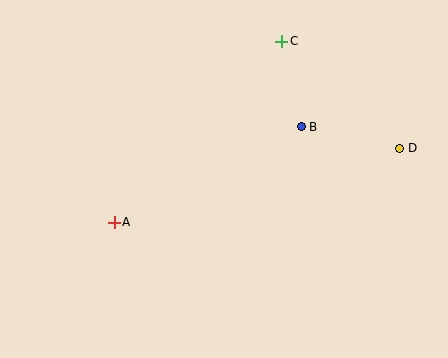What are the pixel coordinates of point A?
Point A is at (114, 222).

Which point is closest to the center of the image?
Point B at (301, 127) is closest to the center.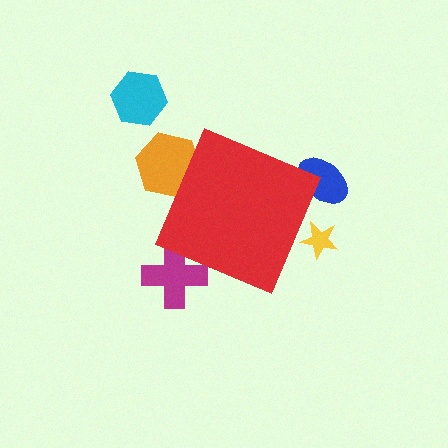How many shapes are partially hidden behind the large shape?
4 shapes are partially hidden.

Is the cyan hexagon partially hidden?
No, the cyan hexagon is fully visible.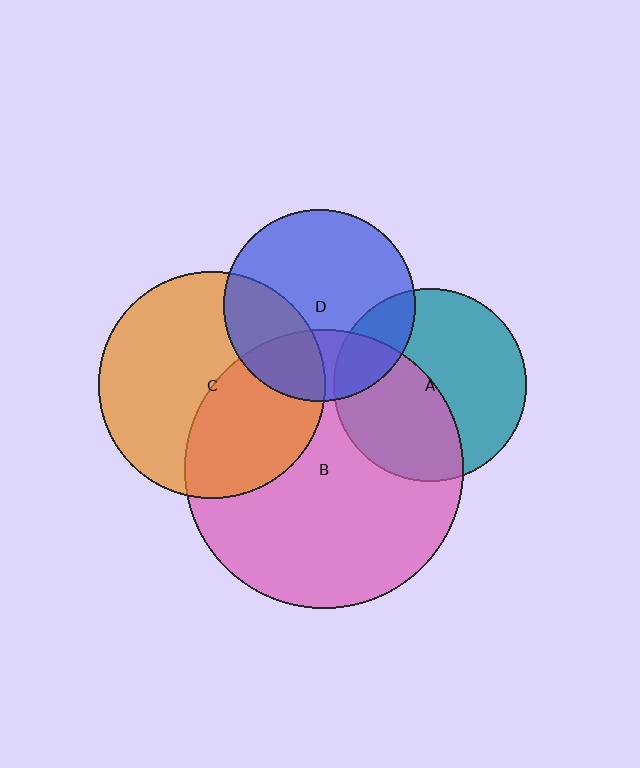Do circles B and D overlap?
Yes.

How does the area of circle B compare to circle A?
Approximately 2.1 times.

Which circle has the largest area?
Circle B (pink).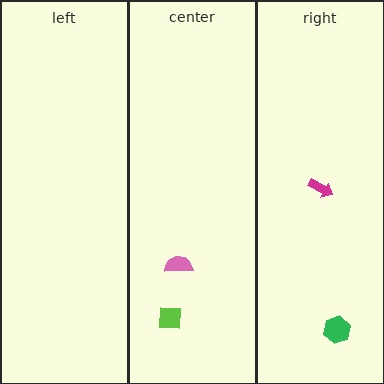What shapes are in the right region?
The magenta arrow, the green hexagon.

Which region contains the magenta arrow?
The right region.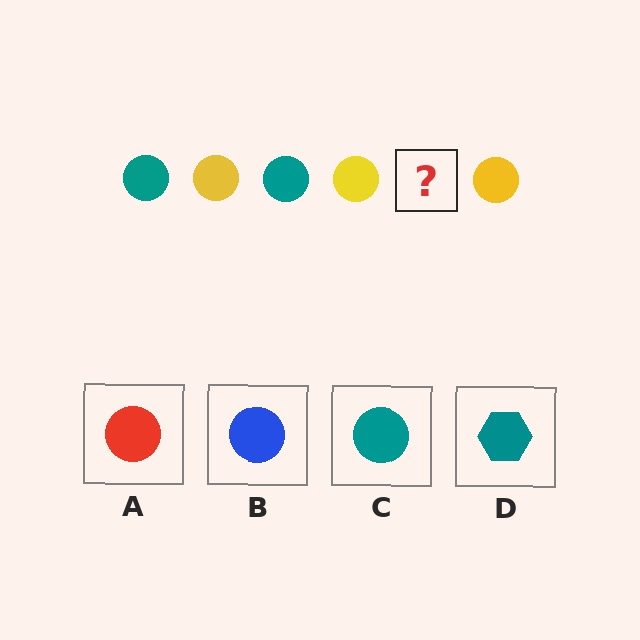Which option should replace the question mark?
Option C.